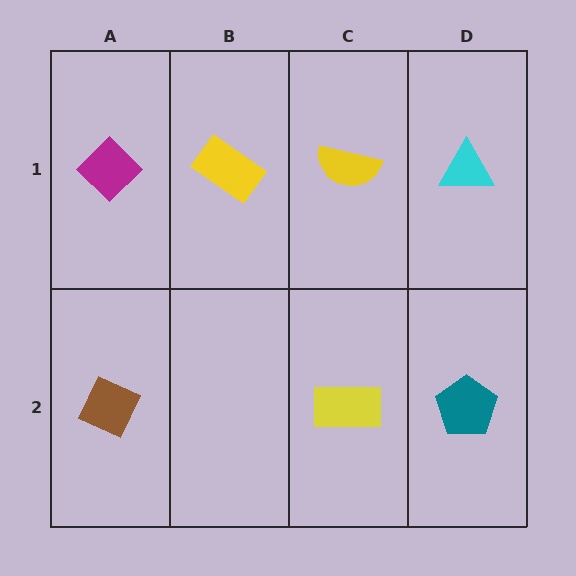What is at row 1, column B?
A yellow rectangle.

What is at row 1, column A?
A magenta diamond.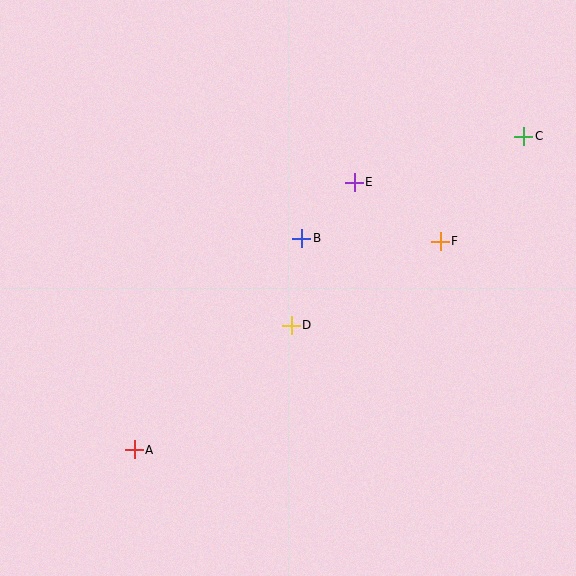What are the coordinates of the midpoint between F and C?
The midpoint between F and C is at (482, 189).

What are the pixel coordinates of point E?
Point E is at (354, 182).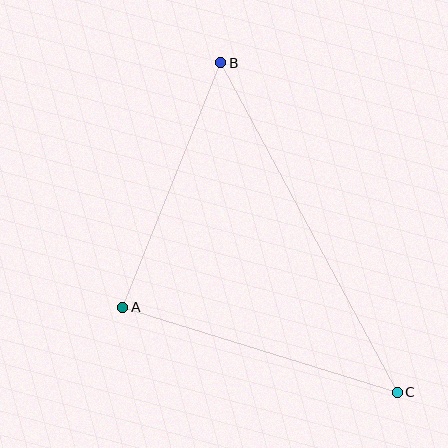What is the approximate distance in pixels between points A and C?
The distance between A and C is approximately 288 pixels.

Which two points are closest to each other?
Points A and B are closest to each other.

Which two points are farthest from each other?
Points B and C are farthest from each other.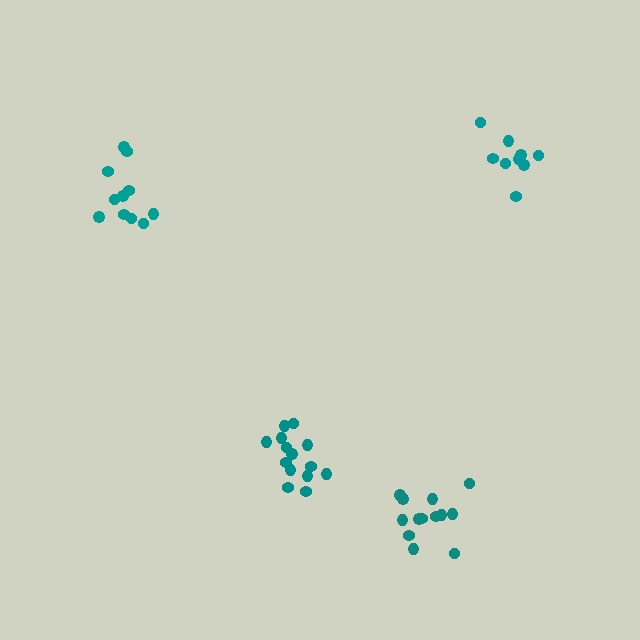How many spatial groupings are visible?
There are 4 spatial groupings.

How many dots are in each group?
Group 1: 11 dots, Group 2: 9 dots, Group 3: 13 dots, Group 4: 14 dots (47 total).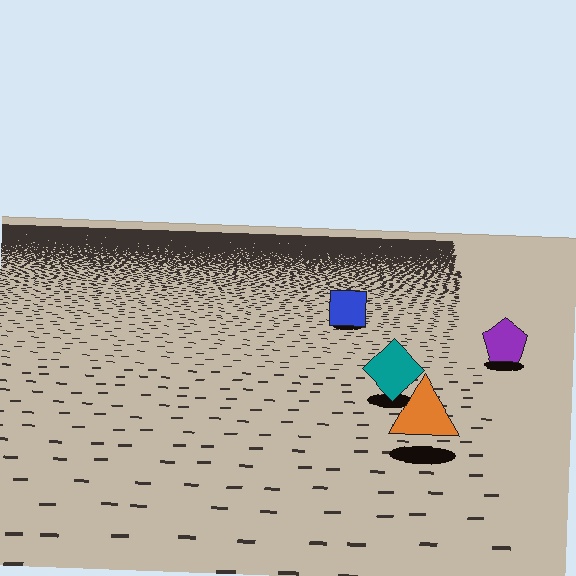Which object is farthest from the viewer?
The blue square is farthest from the viewer. It appears smaller and the ground texture around it is denser.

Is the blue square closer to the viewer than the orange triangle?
No. The orange triangle is closer — you can tell from the texture gradient: the ground texture is coarser near it.